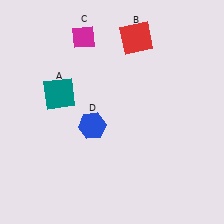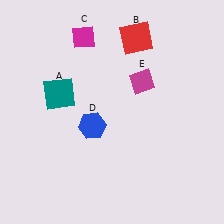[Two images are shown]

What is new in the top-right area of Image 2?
A magenta diamond (E) was added in the top-right area of Image 2.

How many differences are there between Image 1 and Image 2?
There is 1 difference between the two images.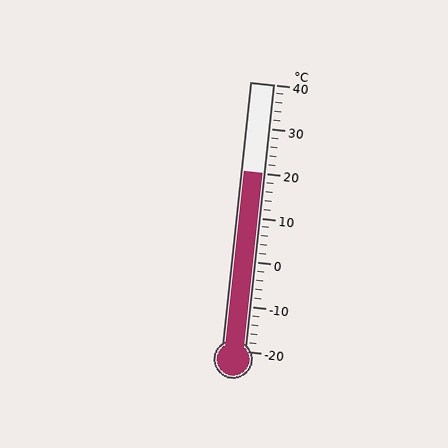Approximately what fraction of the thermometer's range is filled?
The thermometer is filled to approximately 65% of its range.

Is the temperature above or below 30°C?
The temperature is below 30°C.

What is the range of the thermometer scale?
The thermometer scale ranges from -20°C to 40°C.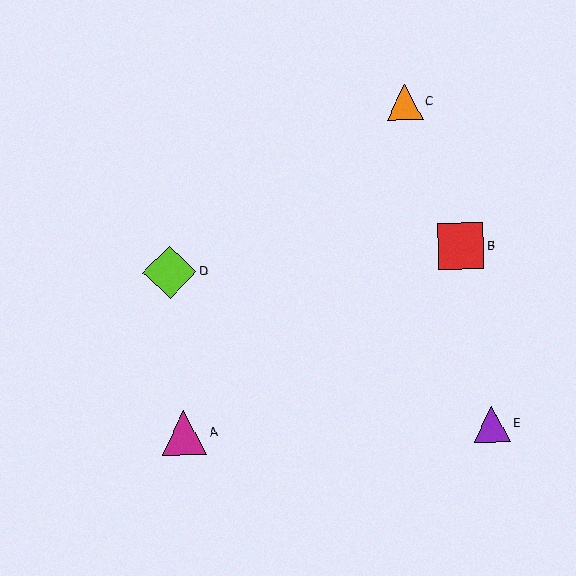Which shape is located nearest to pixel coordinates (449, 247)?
The red square (labeled B) at (461, 246) is nearest to that location.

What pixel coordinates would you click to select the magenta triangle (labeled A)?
Click at (184, 433) to select the magenta triangle A.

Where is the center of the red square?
The center of the red square is at (461, 246).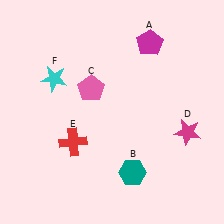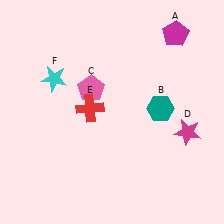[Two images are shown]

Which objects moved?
The objects that moved are: the magenta pentagon (A), the teal hexagon (B), the red cross (E).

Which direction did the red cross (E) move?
The red cross (E) moved up.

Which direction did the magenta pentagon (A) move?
The magenta pentagon (A) moved right.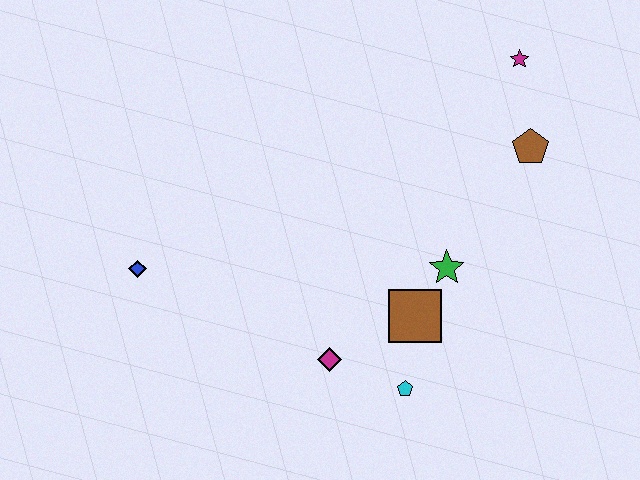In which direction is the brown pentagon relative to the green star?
The brown pentagon is above the green star.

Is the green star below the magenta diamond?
No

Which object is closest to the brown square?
The green star is closest to the brown square.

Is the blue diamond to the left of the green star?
Yes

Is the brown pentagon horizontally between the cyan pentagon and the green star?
No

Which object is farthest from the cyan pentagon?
The magenta star is farthest from the cyan pentagon.